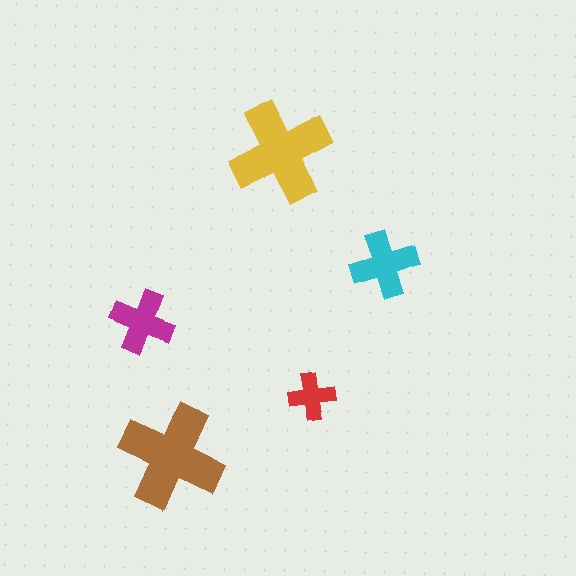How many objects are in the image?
There are 5 objects in the image.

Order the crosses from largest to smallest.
the brown one, the yellow one, the cyan one, the magenta one, the red one.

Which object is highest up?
The yellow cross is topmost.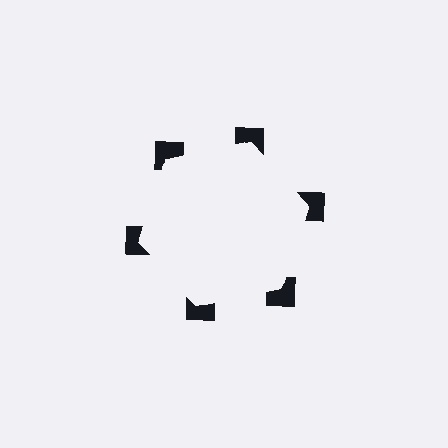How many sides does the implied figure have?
6 sides.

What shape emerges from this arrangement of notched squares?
An illusory hexagon — its edges are inferred from the aligned wedge cuts in the notched squares, not physically drawn.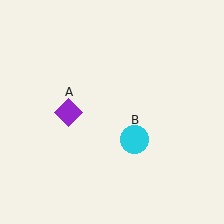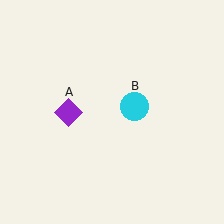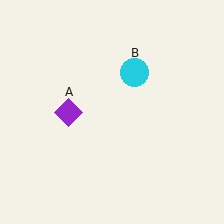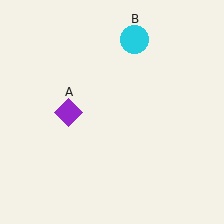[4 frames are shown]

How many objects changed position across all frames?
1 object changed position: cyan circle (object B).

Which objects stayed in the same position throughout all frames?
Purple diamond (object A) remained stationary.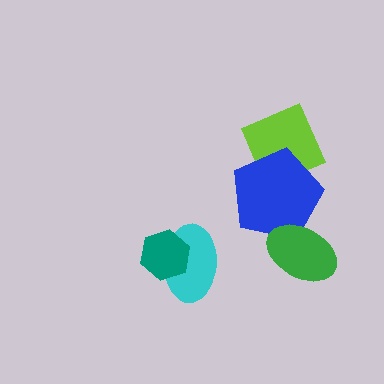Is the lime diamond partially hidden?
Yes, it is partially covered by another shape.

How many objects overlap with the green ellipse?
1 object overlaps with the green ellipse.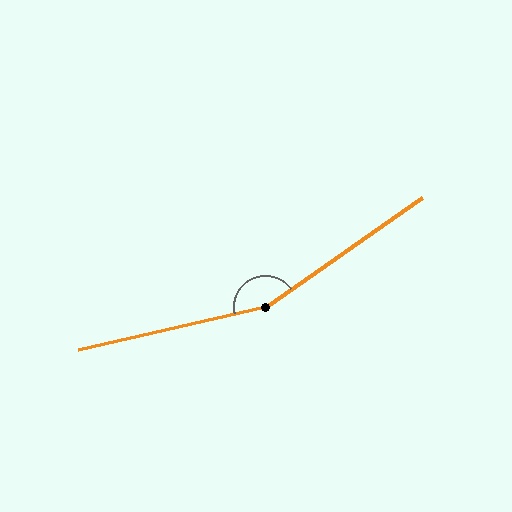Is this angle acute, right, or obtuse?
It is obtuse.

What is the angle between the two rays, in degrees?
Approximately 158 degrees.